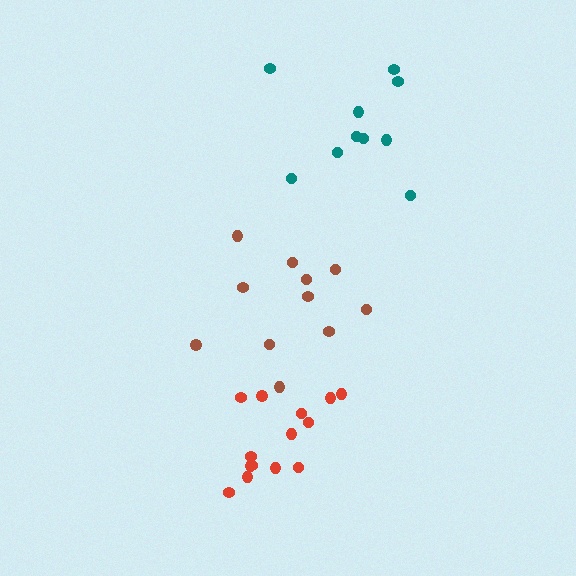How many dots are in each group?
Group 1: 10 dots, Group 2: 11 dots, Group 3: 14 dots (35 total).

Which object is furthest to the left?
The brown cluster is leftmost.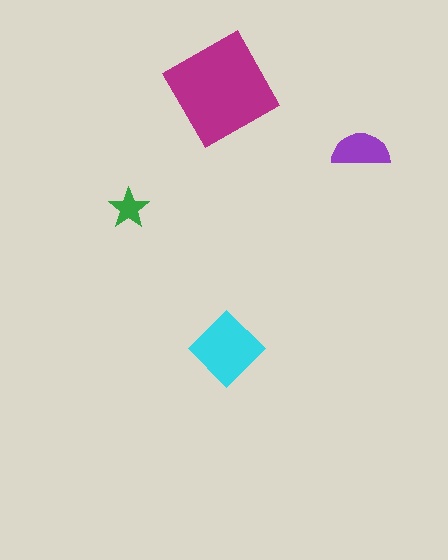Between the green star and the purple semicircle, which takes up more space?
The purple semicircle.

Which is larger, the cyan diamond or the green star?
The cyan diamond.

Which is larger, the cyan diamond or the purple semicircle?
The cyan diamond.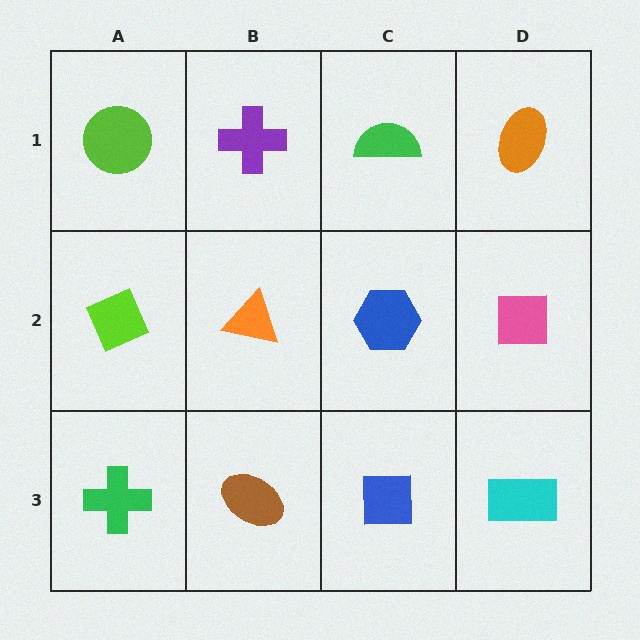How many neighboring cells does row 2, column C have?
4.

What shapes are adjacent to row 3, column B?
An orange triangle (row 2, column B), a green cross (row 3, column A), a blue square (row 3, column C).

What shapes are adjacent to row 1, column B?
An orange triangle (row 2, column B), a lime circle (row 1, column A), a green semicircle (row 1, column C).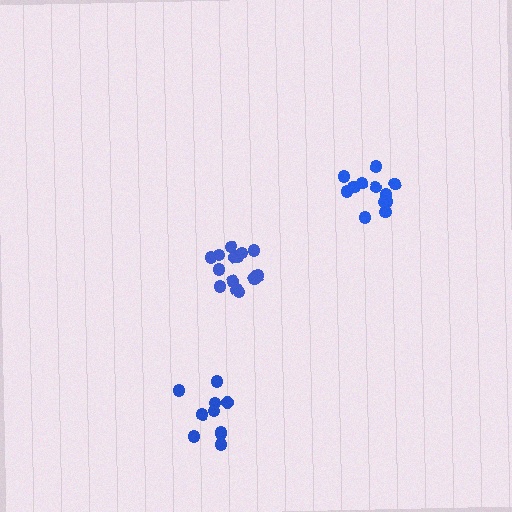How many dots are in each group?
Group 1: 10 dots, Group 2: 15 dots, Group 3: 12 dots (37 total).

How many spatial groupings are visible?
There are 3 spatial groupings.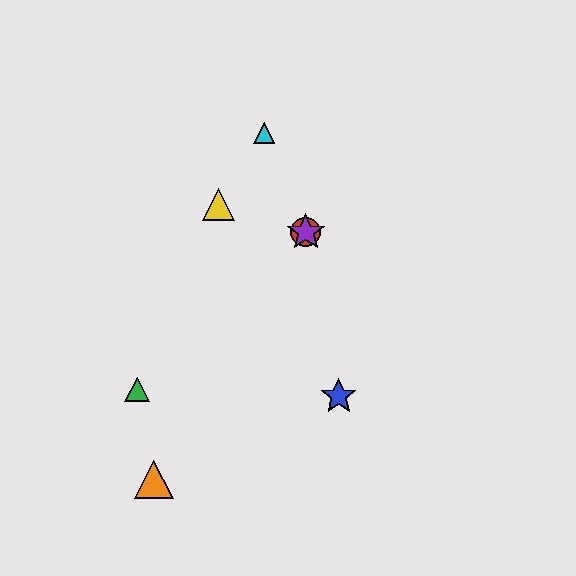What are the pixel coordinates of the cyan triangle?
The cyan triangle is at (264, 133).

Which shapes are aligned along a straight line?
The red circle, the purple star, the cyan triangle are aligned along a straight line.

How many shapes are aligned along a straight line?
3 shapes (the red circle, the purple star, the cyan triangle) are aligned along a straight line.